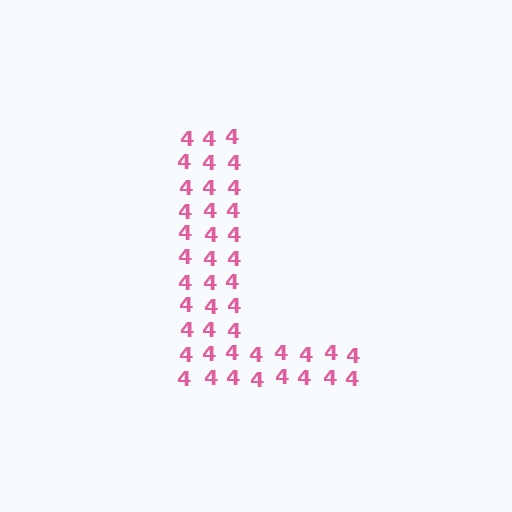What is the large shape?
The large shape is the letter L.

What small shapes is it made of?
It is made of small digit 4's.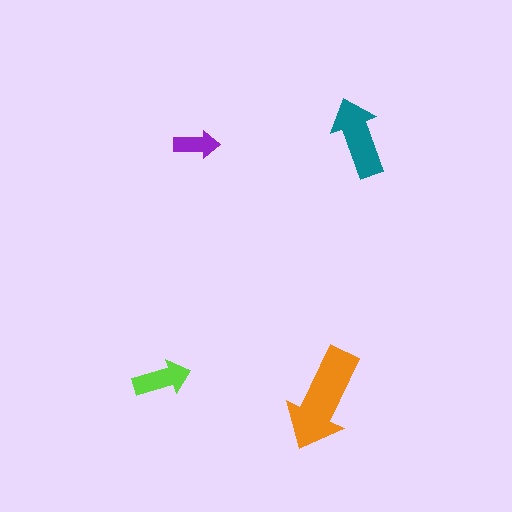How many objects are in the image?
There are 4 objects in the image.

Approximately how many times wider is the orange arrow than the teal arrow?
About 1.5 times wider.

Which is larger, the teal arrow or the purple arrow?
The teal one.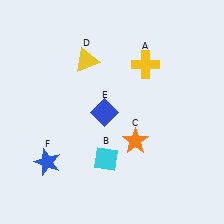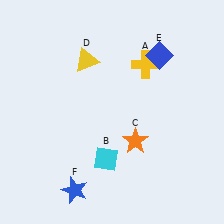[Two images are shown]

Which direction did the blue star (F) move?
The blue star (F) moved down.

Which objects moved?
The objects that moved are: the blue diamond (E), the blue star (F).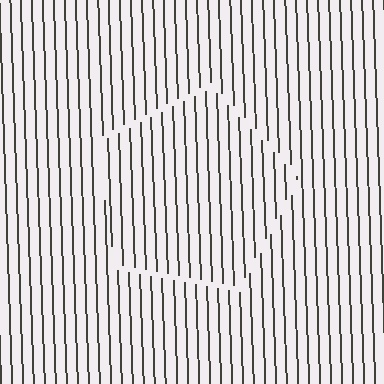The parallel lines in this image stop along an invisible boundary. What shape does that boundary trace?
An illusory pentagon. The interior of the shape contains the same grating, shifted by half a period — the contour is defined by the phase discontinuity where line-ends from the inner and outer gratings abut.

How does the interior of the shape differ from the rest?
The interior of the shape contains the same grating, shifted by half a period — the contour is defined by the phase discontinuity where line-ends from the inner and outer gratings abut.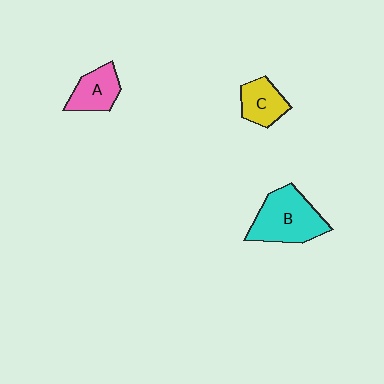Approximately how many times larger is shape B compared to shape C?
Approximately 1.8 times.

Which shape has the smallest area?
Shape C (yellow).